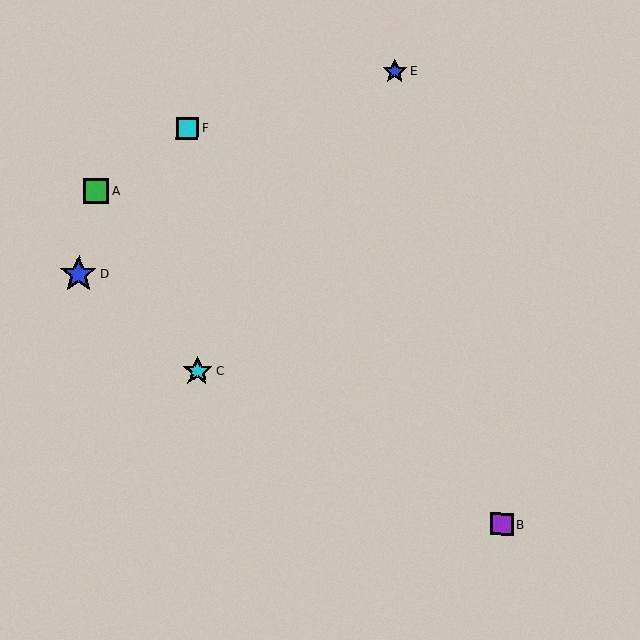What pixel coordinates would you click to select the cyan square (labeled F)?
Click at (187, 128) to select the cyan square F.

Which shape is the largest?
The blue star (labeled D) is the largest.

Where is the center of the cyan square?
The center of the cyan square is at (187, 128).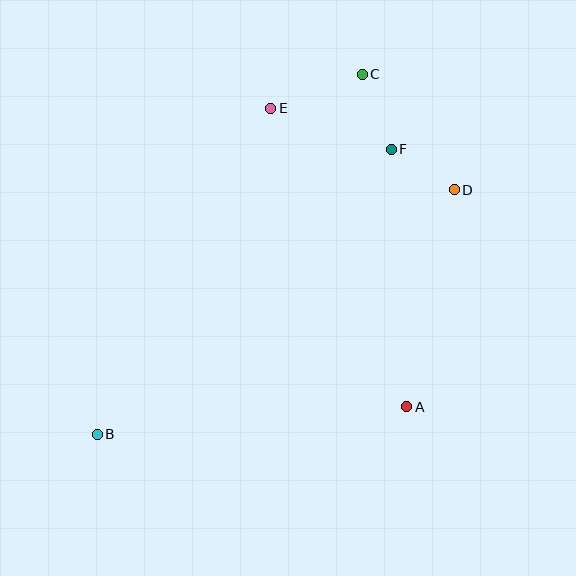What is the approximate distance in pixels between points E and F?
The distance between E and F is approximately 127 pixels.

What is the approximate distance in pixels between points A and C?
The distance between A and C is approximately 335 pixels.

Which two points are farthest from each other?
Points B and C are farthest from each other.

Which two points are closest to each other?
Points D and F are closest to each other.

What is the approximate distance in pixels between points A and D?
The distance between A and D is approximately 222 pixels.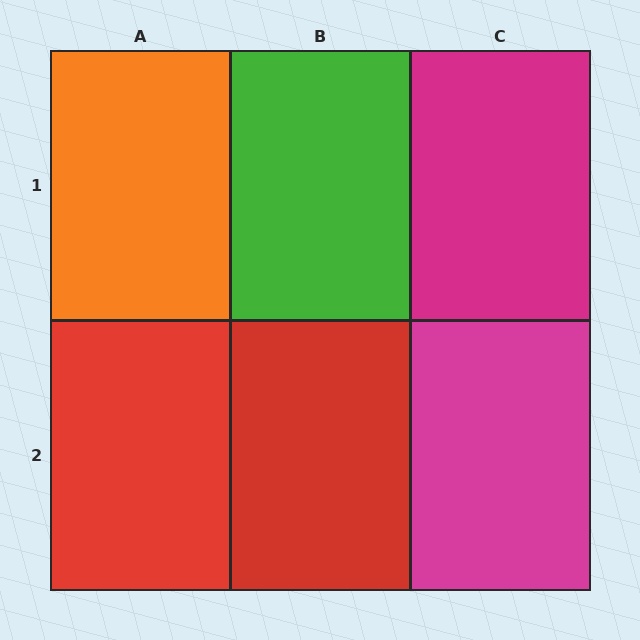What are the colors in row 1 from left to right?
Orange, green, magenta.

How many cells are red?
2 cells are red.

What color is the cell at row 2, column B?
Red.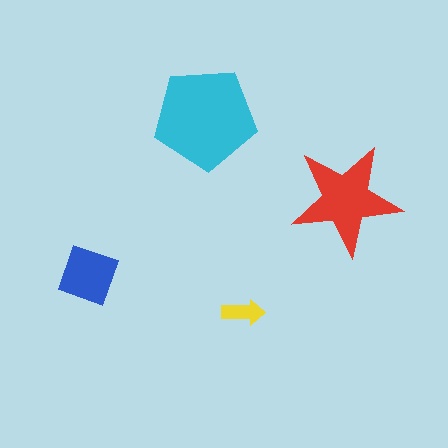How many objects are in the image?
There are 4 objects in the image.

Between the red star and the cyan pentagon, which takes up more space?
The cyan pentagon.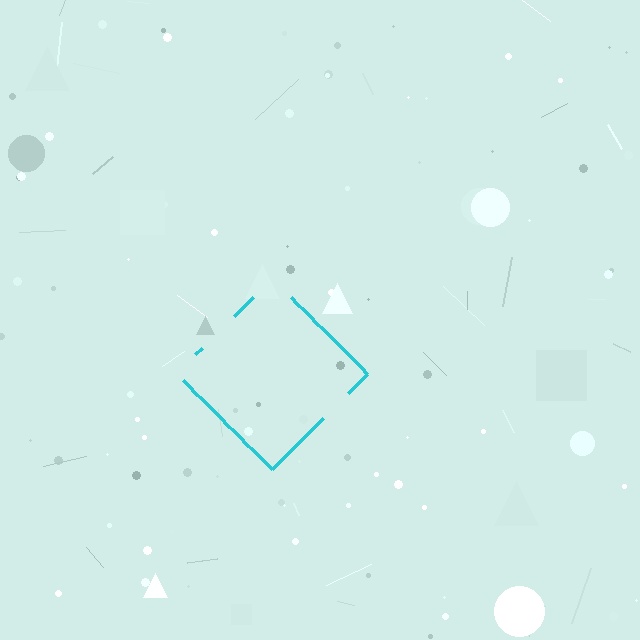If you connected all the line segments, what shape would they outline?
They would outline a diamond.